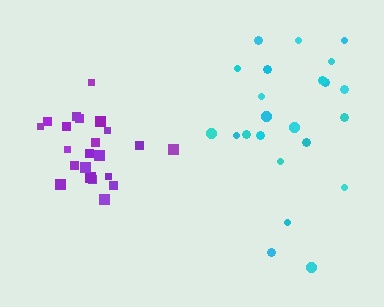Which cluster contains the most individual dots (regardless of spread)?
Cyan (24).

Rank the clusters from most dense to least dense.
purple, cyan.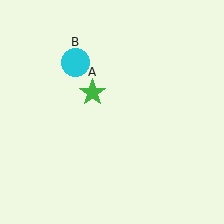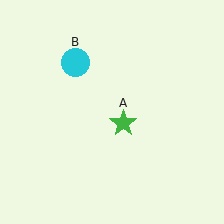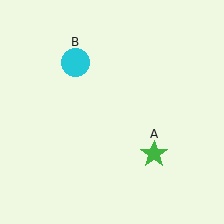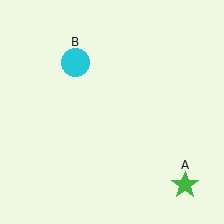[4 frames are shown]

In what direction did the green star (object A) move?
The green star (object A) moved down and to the right.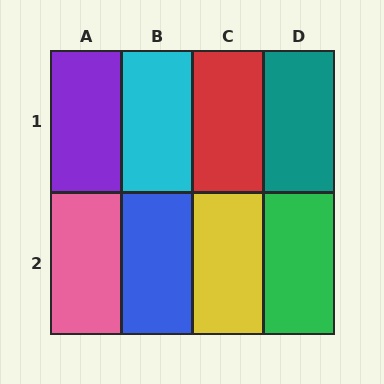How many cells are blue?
1 cell is blue.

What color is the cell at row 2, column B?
Blue.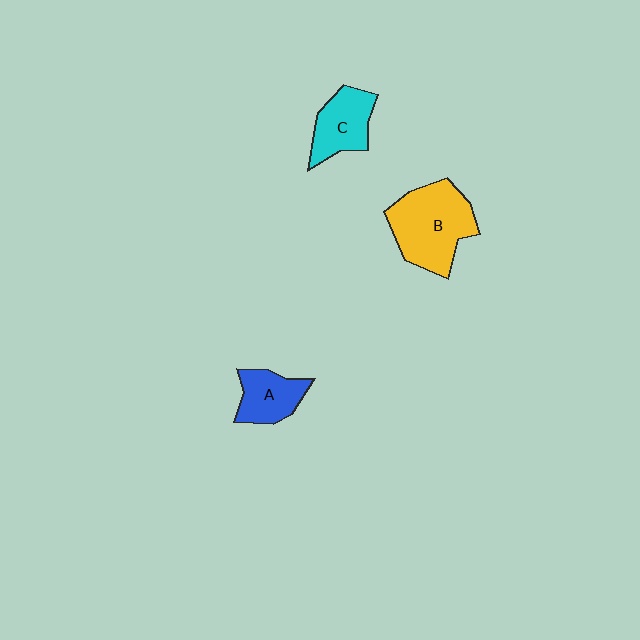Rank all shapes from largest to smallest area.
From largest to smallest: B (yellow), C (cyan), A (blue).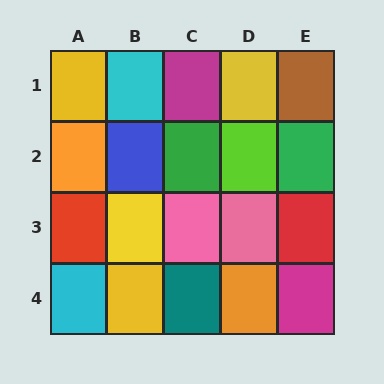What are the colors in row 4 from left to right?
Cyan, yellow, teal, orange, magenta.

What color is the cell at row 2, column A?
Orange.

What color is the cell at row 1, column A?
Yellow.